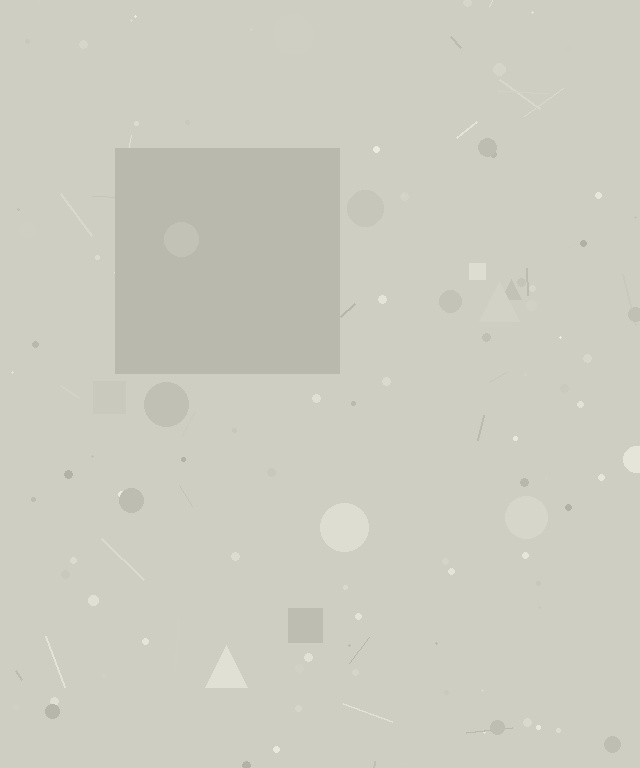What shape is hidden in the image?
A square is hidden in the image.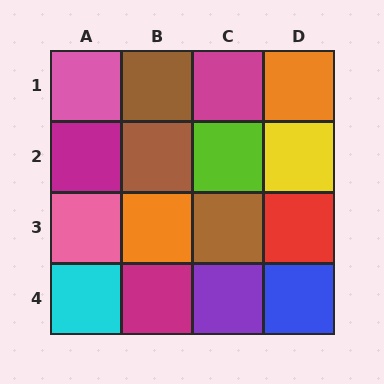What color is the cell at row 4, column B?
Magenta.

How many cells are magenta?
3 cells are magenta.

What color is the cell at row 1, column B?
Brown.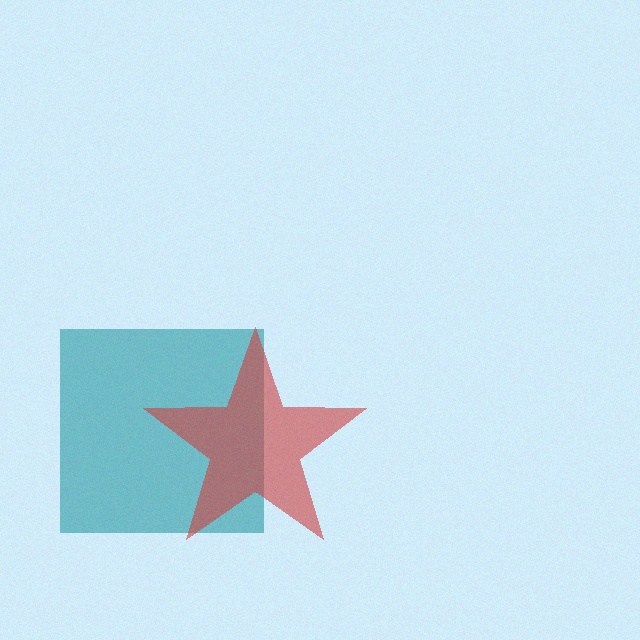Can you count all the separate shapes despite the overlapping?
Yes, there are 2 separate shapes.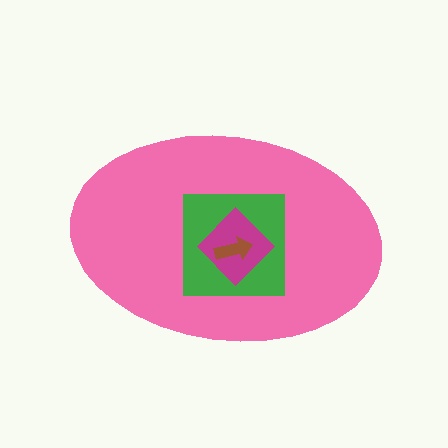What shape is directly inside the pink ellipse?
The green square.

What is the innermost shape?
The brown arrow.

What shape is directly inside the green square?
The magenta diamond.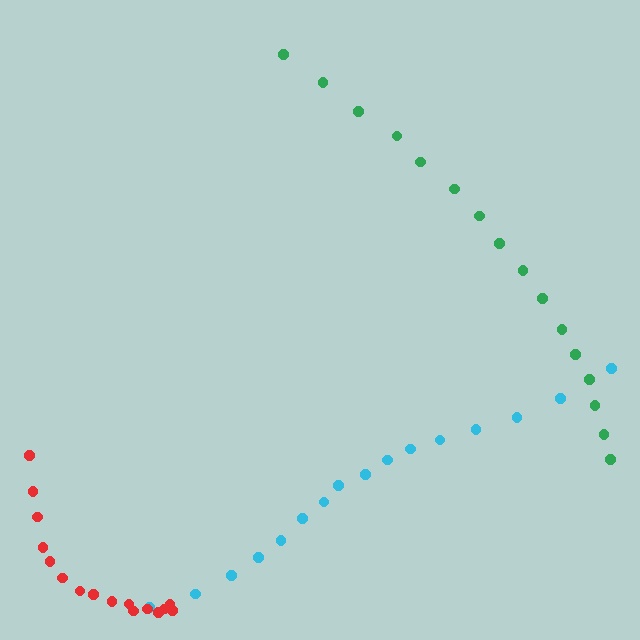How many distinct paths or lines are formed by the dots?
There are 3 distinct paths.